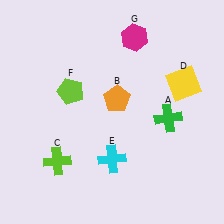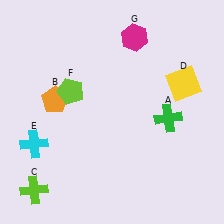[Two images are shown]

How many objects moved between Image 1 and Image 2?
3 objects moved between the two images.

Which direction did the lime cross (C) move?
The lime cross (C) moved down.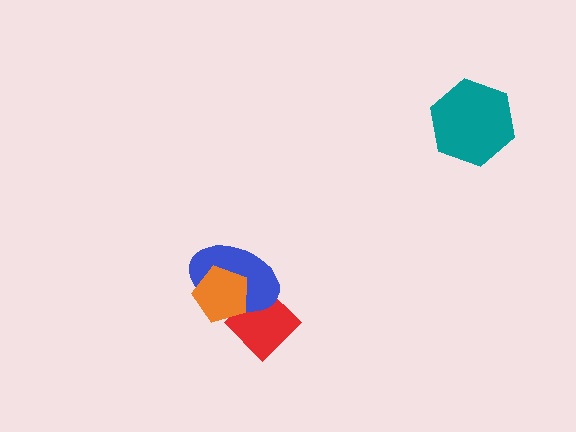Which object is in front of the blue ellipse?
The orange pentagon is in front of the blue ellipse.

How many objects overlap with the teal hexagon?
0 objects overlap with the teal hexagon.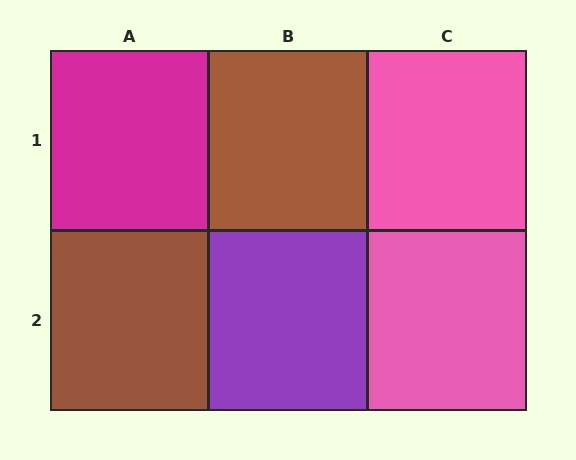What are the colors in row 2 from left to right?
Brown, purple, pink.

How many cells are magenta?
1 cell is magenta.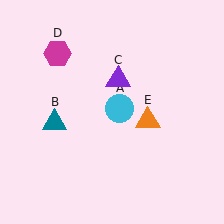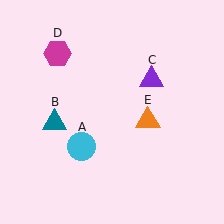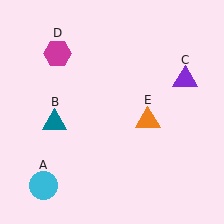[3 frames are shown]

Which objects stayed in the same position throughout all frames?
Teal triangle (object B) and magenta hexagon (object D) and orange triangle (object E) remained stationary.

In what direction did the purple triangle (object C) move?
The purple triangle (object C) moved right.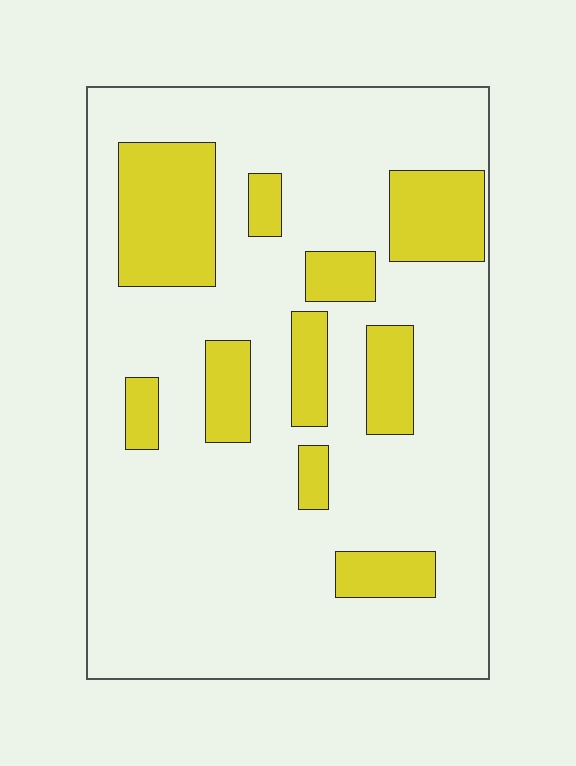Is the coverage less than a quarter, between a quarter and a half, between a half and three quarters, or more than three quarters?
Less than a quarter.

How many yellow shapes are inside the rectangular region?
10.